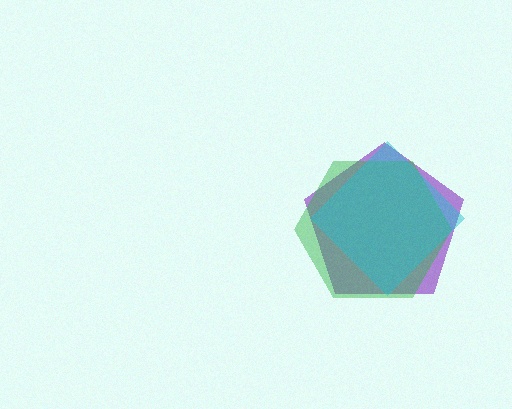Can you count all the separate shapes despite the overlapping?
Yes, there are 3 separate shapes.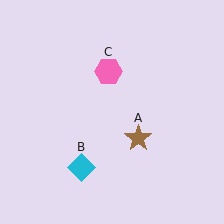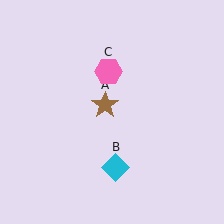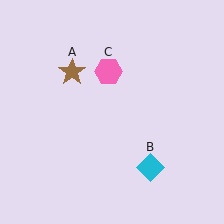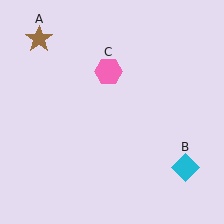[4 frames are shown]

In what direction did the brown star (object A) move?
The brown star (object A) moved up and to the left.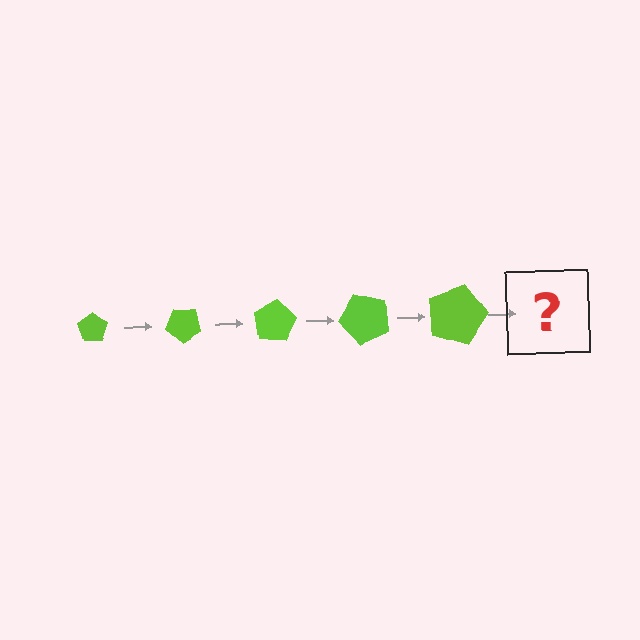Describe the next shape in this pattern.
It should be a pentagon, larger than the previous one and rotated 200 degrees from the start.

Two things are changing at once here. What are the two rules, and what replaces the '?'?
The two rules are that the pentagon grows larger each step and it rotates 40 degrees each step. The '?' should be a pentagon, larger than the previous one and rotated 200 degrees from the start.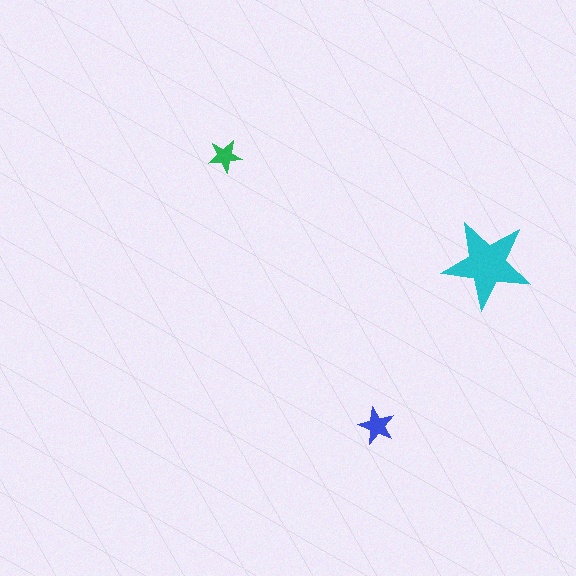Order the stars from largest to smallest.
the cyan one, the blue one, the green one.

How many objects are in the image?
There are 3 objects in the image.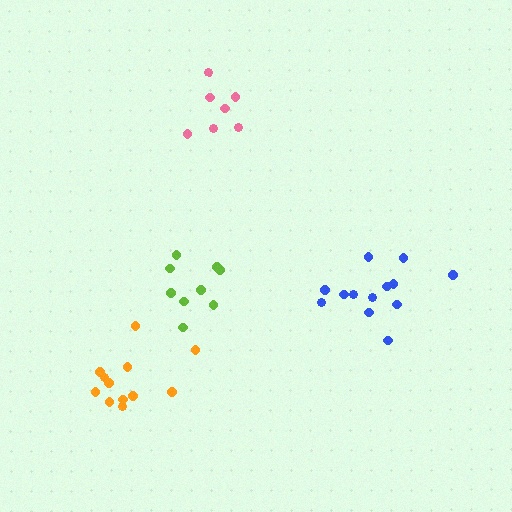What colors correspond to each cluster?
The clusters are colored: lime, pink, blue, orange.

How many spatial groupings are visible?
There are 4 spatial groupings.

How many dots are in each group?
Group 1: 9 dots, Group 2: 7 dots, Group 3: 13 dots, Group 4: 12 dots (41 total).